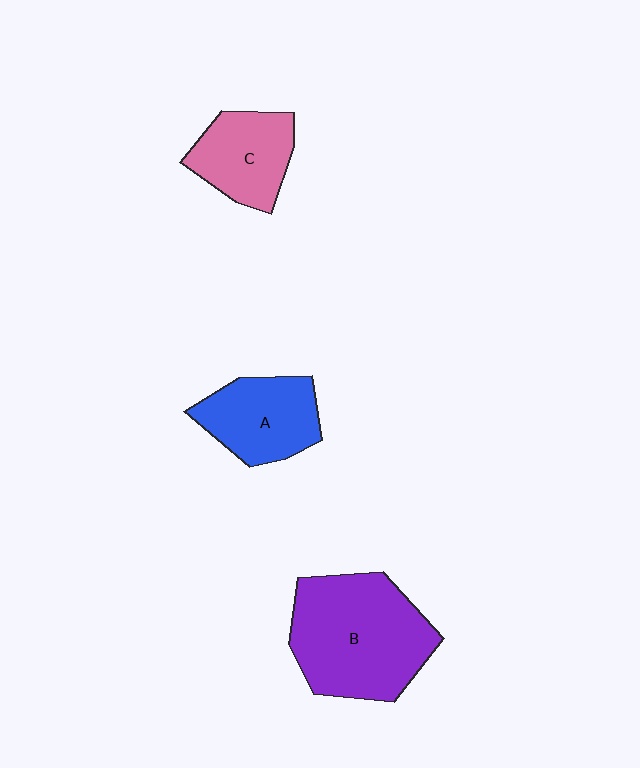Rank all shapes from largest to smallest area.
From largest to smallest: B (purple), A (blue), C (pink).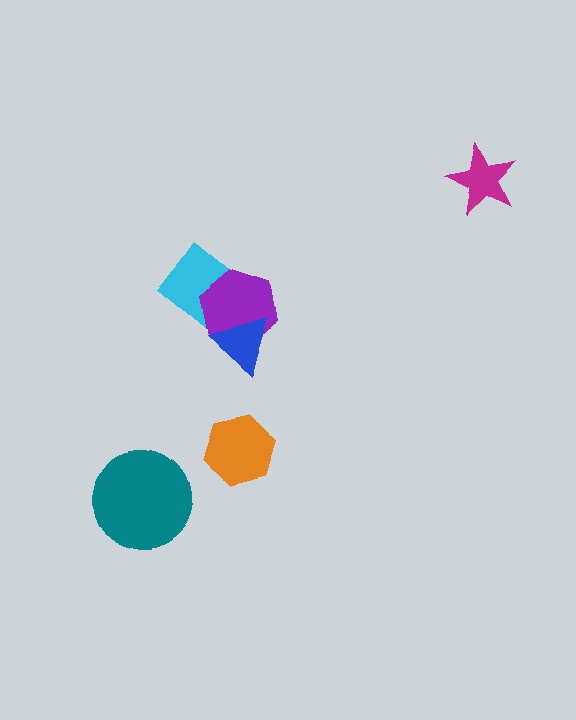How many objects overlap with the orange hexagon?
0 objects overlap with the orange hexagon.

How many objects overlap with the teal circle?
0 objects overlap with the teal circle.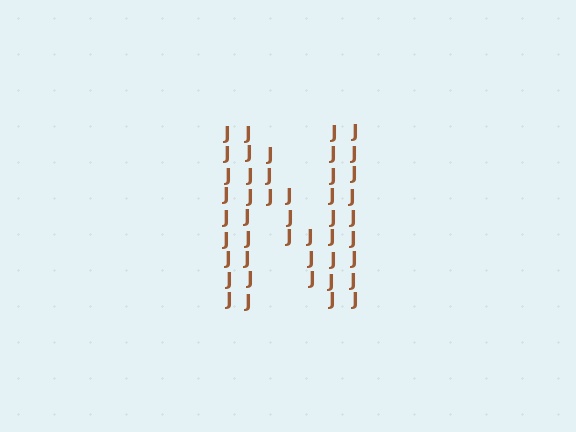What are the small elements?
The small elements are letter J's.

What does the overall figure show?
The overall figure shows the letter N.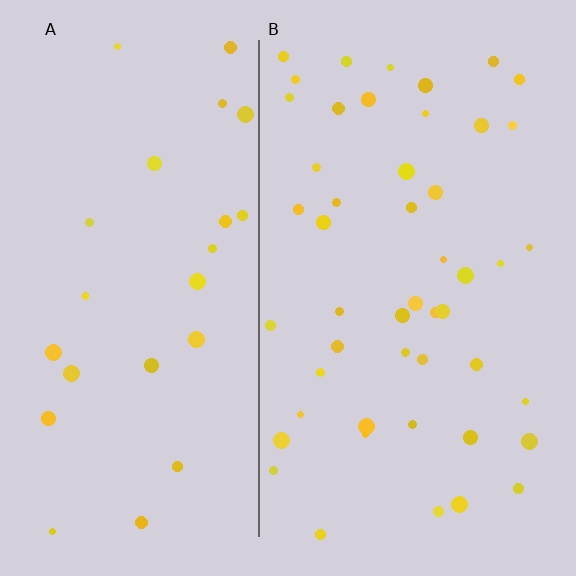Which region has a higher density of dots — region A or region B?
B (the right).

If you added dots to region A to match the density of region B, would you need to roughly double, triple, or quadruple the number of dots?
Approximately double.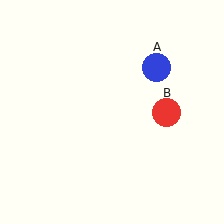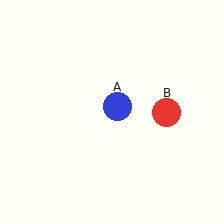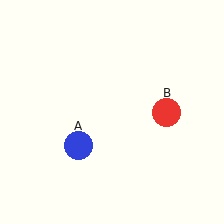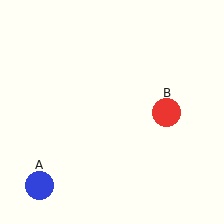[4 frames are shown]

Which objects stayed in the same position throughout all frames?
Red circle (object B) remained stationary.